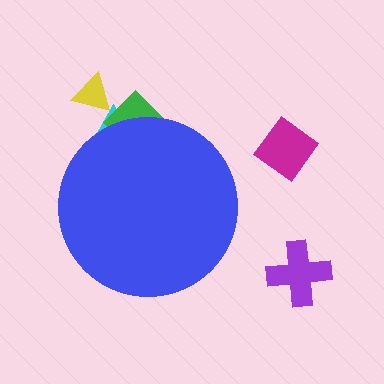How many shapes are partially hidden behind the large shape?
2 shapes are partially hidden.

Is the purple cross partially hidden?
No, the purple cross is fully visible.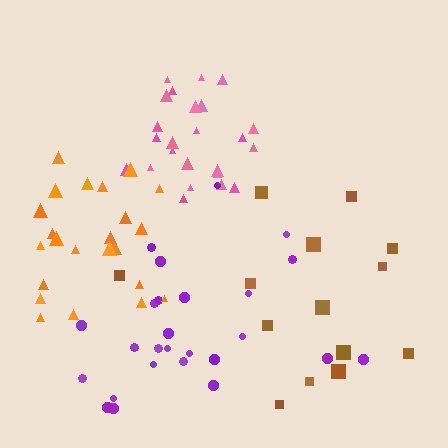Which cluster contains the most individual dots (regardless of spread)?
Purple (26).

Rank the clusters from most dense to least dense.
pink, orange, purple, brown.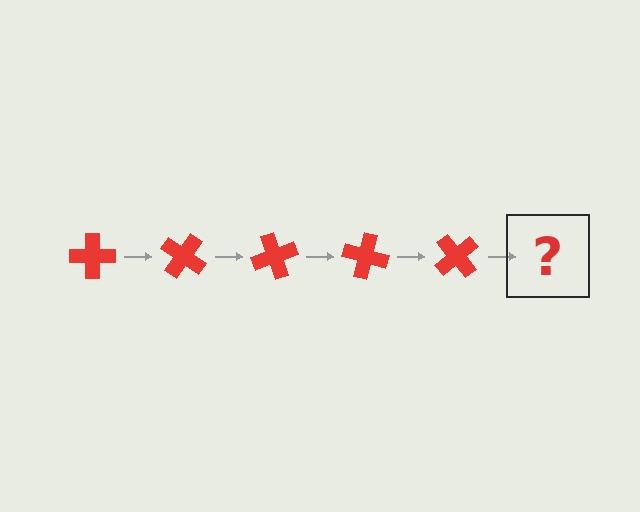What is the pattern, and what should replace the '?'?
The pattern is that the cross rotates 35 degrees each step. The '?' should be a red cross rotated 175 degrees.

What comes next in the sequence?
The next element should be a red cross rotated 175 degrees.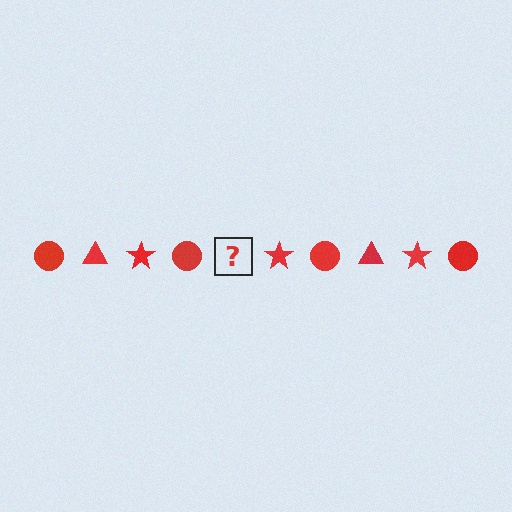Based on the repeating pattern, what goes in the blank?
The blank should be a red triangle.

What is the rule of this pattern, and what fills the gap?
The rule is that the pattern cycles through circle, triangle, star shapes in red. The gap should be filled with a red triangle.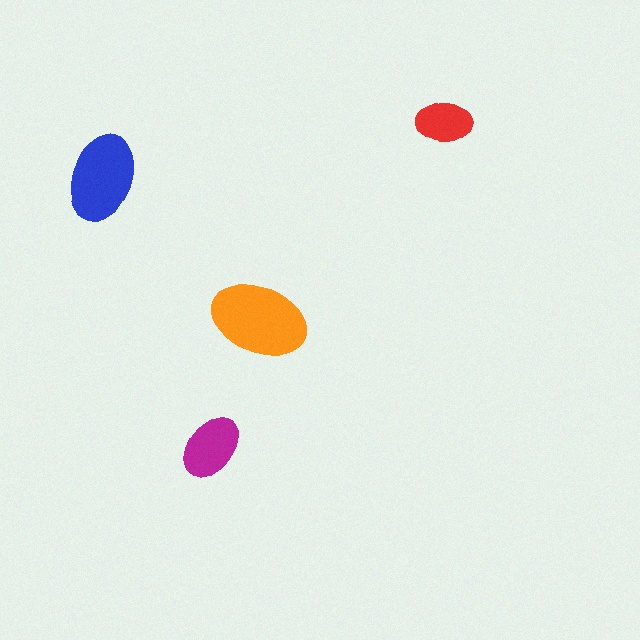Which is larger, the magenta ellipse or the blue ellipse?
The blue one.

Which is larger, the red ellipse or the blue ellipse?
The blue one.